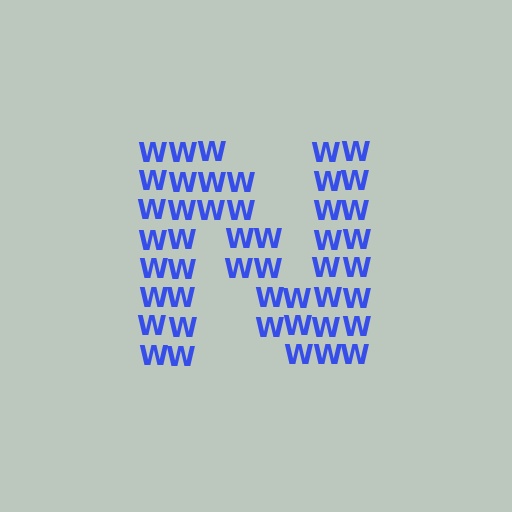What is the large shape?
The large shape is the letter N.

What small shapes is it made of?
It is made of small letter W's.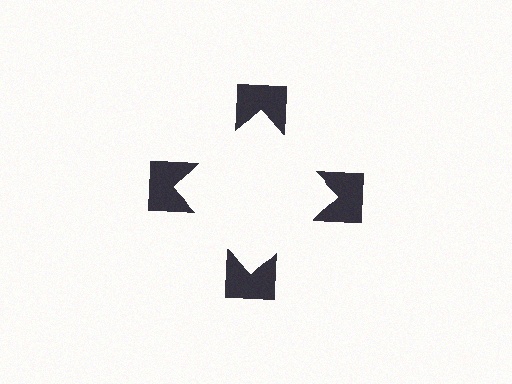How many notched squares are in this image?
There are 4 — one at each vertex of the illusory square.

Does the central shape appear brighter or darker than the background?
It typically appears slightly brighter than the background, even though no actual brightness change is drawn.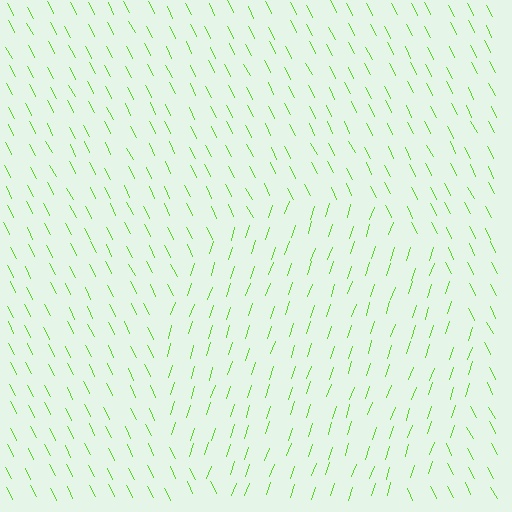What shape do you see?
I see a circle.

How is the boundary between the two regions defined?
The boundary is defined purely by a change in line orientation (approximately 45 degrees difference). All lines are the same color and thickness.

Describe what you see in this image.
The image is filled with small lime line segments. A circle region in the image has lines oriented differently from the surrounding lines, creating a visible texture boundary.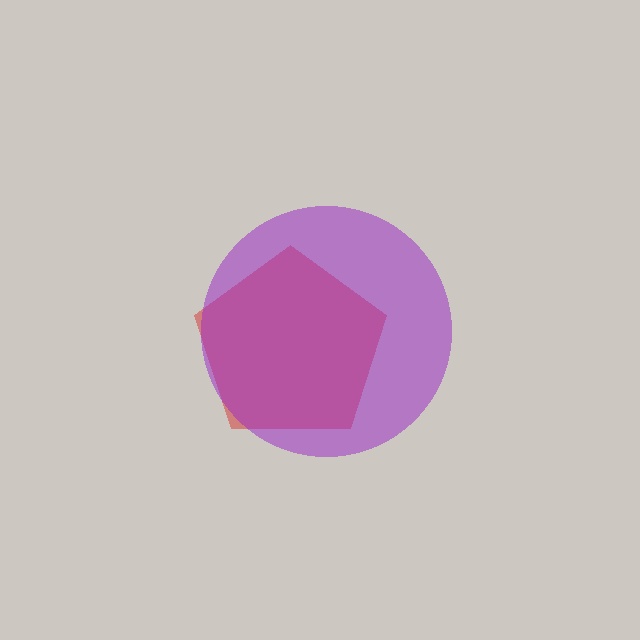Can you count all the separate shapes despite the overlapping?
Yes, there are 2 separate shapes.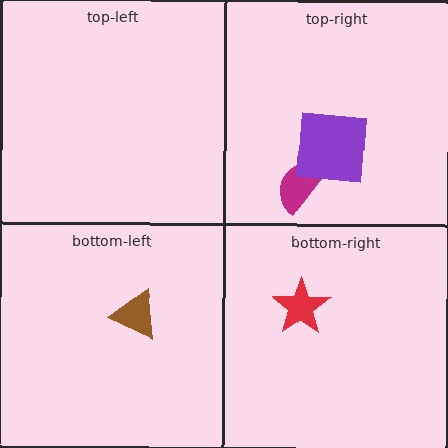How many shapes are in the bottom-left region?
1.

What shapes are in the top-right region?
The magenta semicircle, the purple square.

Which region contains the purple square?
The top-right region.